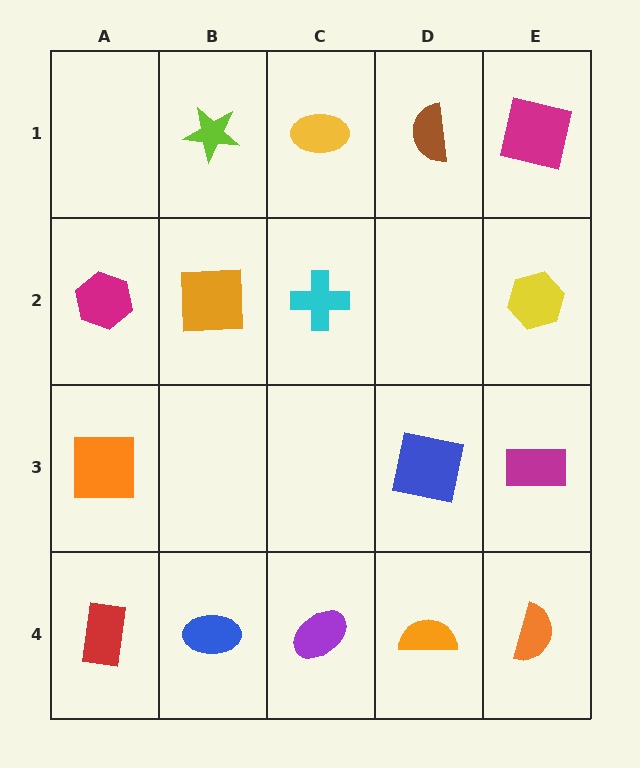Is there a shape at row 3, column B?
No, that cell is empty.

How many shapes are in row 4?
5 shapes.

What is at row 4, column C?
A purple ellipse.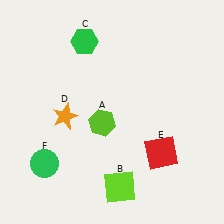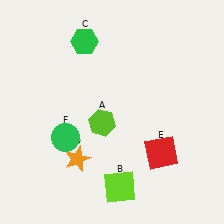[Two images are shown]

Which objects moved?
The objects that moved are: the orange star (D), the green circle (F).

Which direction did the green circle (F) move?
The green circle (F) moved up.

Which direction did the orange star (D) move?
The orange star (D) moved down.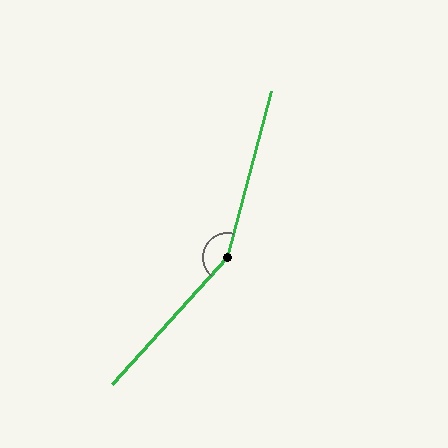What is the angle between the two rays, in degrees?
Approximately 153 degrees.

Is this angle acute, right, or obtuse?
It is obtuse.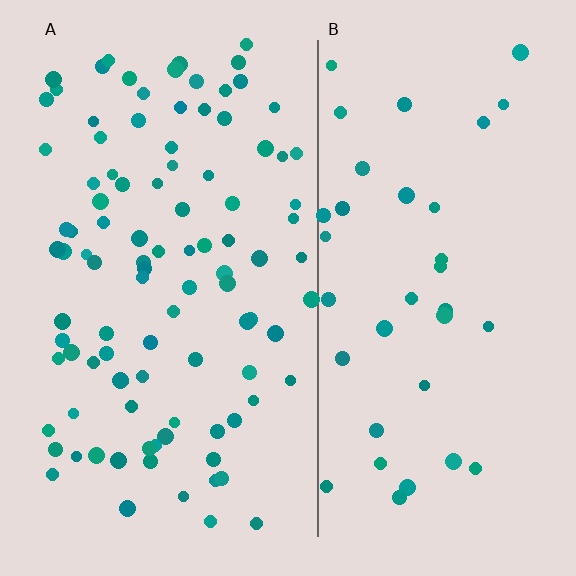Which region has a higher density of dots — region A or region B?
A (the left).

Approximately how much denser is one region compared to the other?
Approximately 2.7× — region A over region B.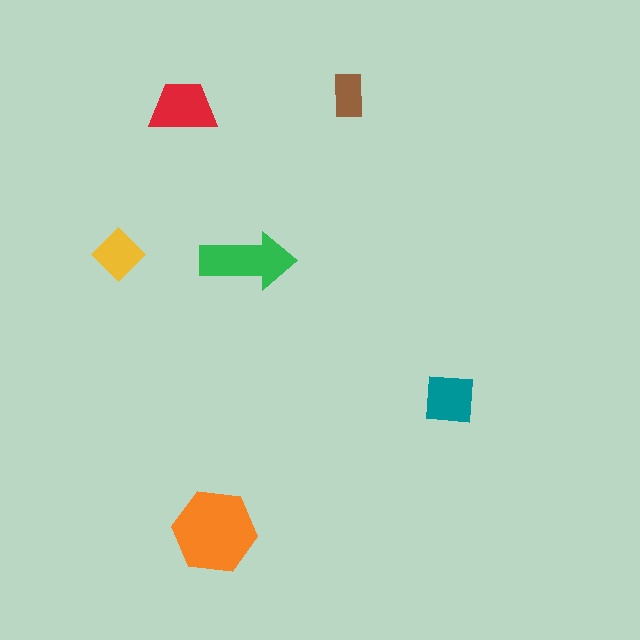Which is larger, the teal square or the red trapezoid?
The red trapezoid.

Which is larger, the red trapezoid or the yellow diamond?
The red trapezoid.